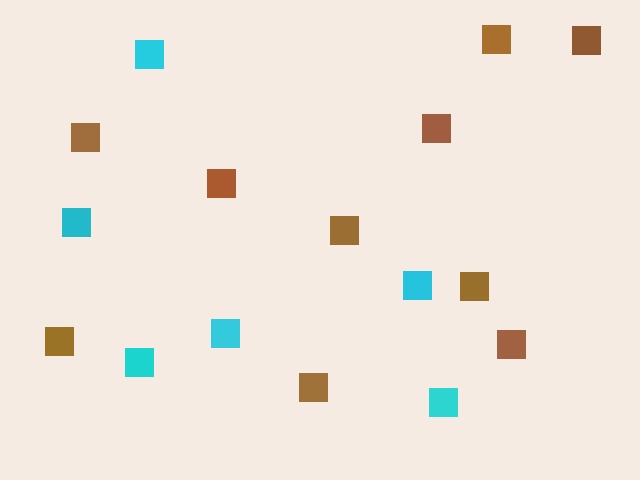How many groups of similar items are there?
There are 2 groups: one group of brown squares (10) and one group of cyan squares (6).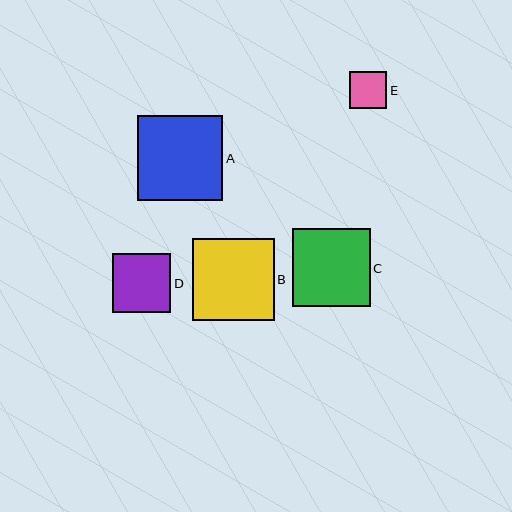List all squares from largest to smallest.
From largest to smallest: A, B, C, D, E.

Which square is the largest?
Square A is the largest with a size of approximately 85 pixels.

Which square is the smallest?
Square E is the smallest with a size of approximately 37 pixels.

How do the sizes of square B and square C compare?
Square B and square C are approximately the same size.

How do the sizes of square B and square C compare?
Square B and square C are approximately the same size.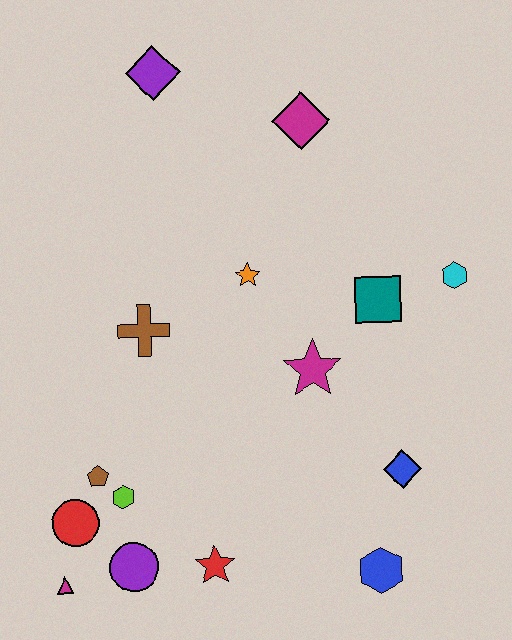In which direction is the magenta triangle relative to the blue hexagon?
The magenta triangle is to the left of the blue hexagon.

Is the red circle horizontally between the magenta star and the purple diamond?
No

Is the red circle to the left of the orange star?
Yes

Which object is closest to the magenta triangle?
The red circle is closest to the magenta triangle.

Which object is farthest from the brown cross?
The blue hexagon is farthest from the brown cross.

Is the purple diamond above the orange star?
Yes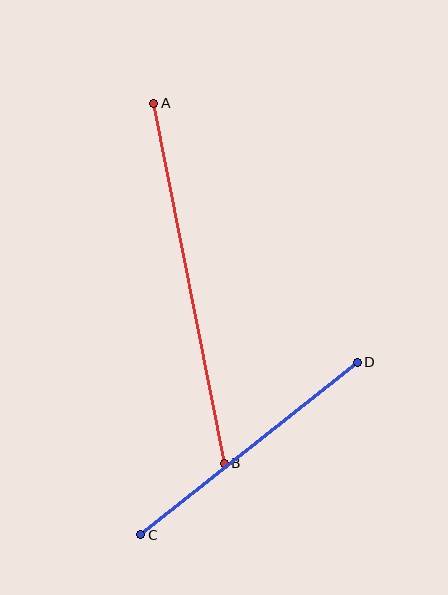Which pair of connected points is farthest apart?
Points A and B are farthest apart.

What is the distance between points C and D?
The distance is approximately 276 pixels.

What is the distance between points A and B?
The distance is approximately 367 pixels.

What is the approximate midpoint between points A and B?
The midpoint is at approximately (189, 283) pixels.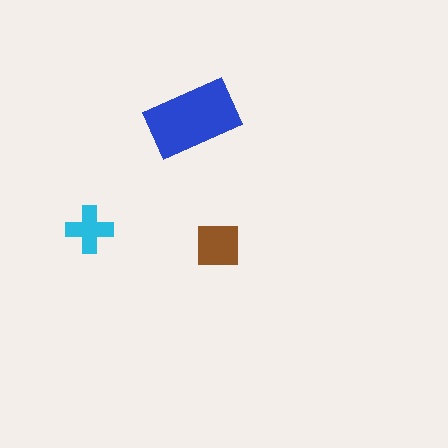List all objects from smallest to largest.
The cyan cross, the brown square, the blue rectangle.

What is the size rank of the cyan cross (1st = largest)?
3rd.